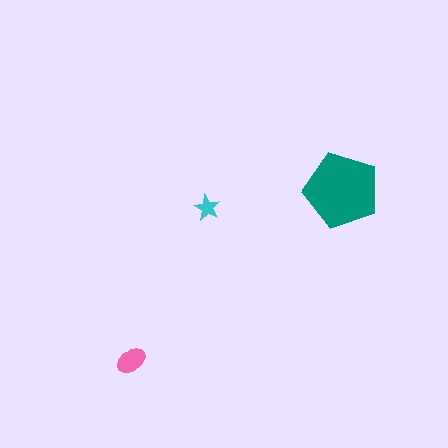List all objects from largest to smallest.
The teal pentagon, the pink ellipse, the cyan star.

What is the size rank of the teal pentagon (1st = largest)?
1st.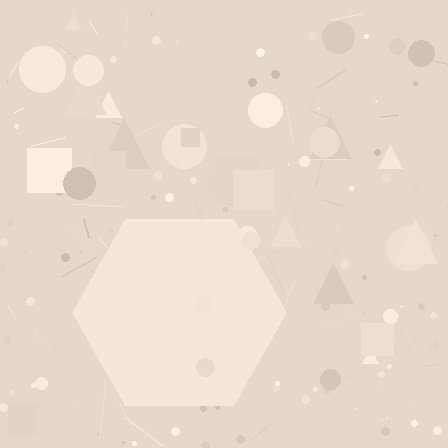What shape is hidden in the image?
A hexagon is hidden in the image.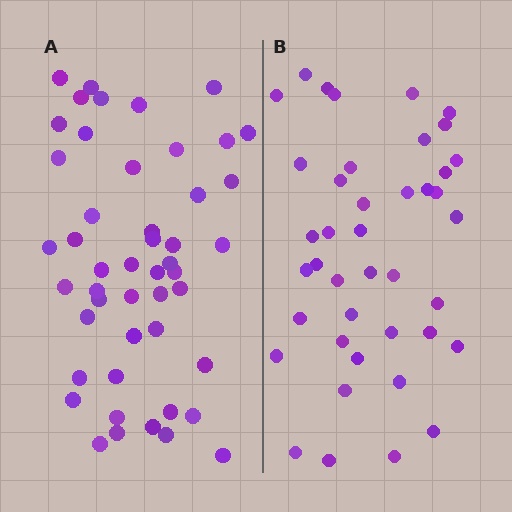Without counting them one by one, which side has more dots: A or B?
Region A (the left region) has more dots.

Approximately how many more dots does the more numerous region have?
Region A has roughly 8 or so more dots than region B.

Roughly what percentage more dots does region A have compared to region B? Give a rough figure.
About 15% more.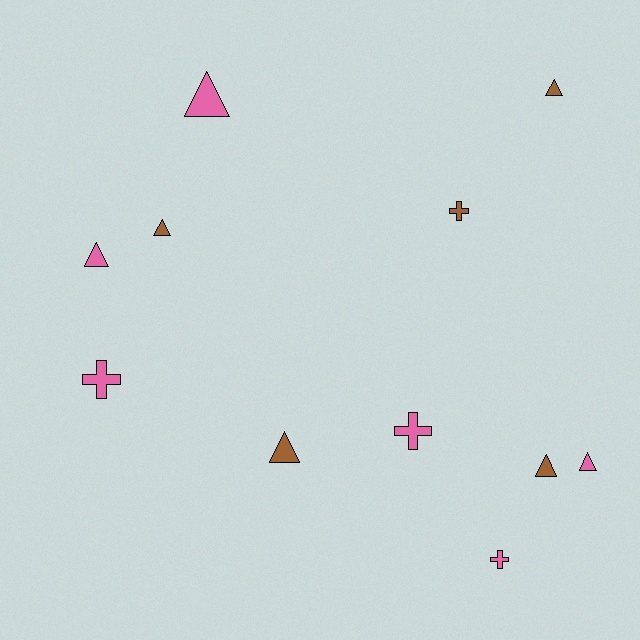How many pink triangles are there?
There are 3 pink triangles.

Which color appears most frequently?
Pink, with 6 objects.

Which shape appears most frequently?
Triangle, with 7 objects.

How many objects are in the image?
There are 11 objects.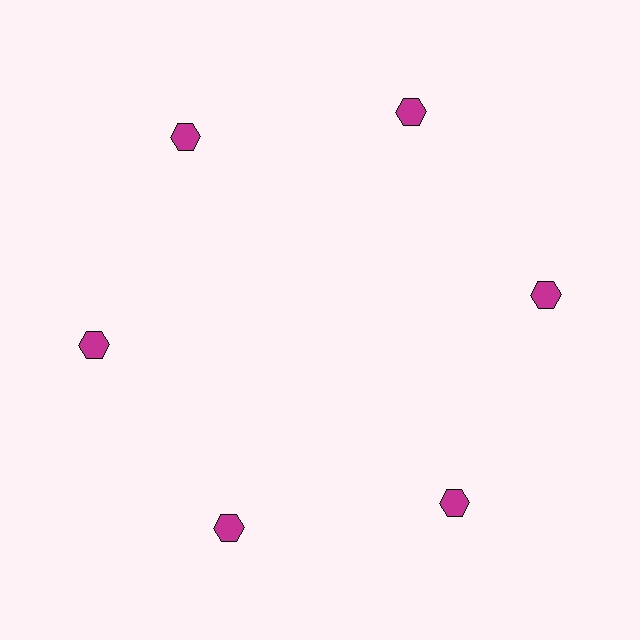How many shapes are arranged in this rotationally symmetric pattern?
There are 6 shapes, arranged in 6 groups of 1.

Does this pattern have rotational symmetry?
Yes, this pattern has 6-fold rotational symmetry. It looks the same after rotating 60 degrees around the center.